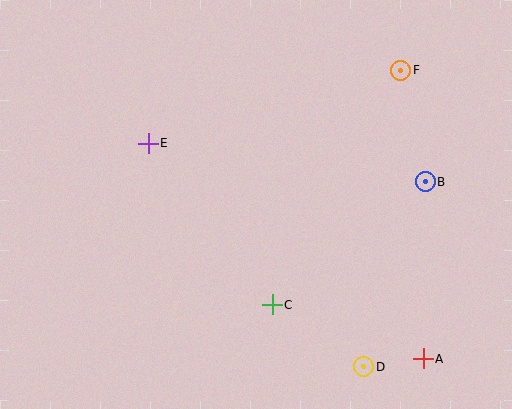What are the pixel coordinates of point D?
Point D is at (364, 367).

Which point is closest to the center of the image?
Point C at (272, 305) is closest to the center.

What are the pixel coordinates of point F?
Point F is at (401, 70).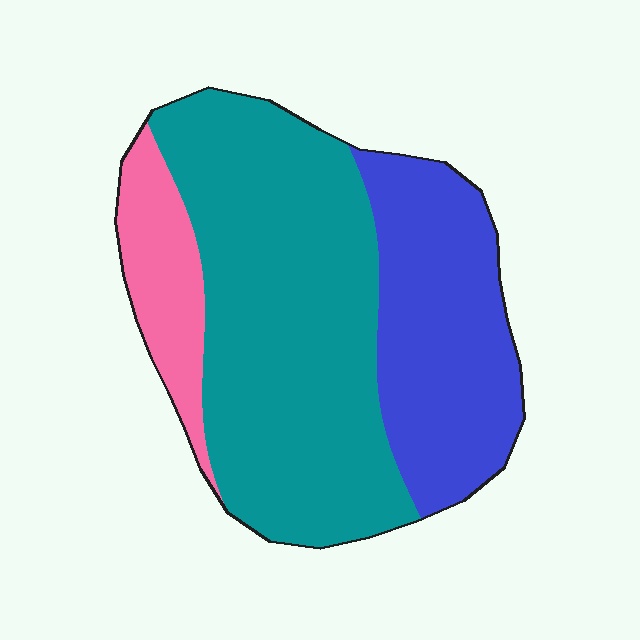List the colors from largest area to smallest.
From largest to smallest: teal, blue, pink.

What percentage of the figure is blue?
Blue takes up about one third (1/3) of the figure.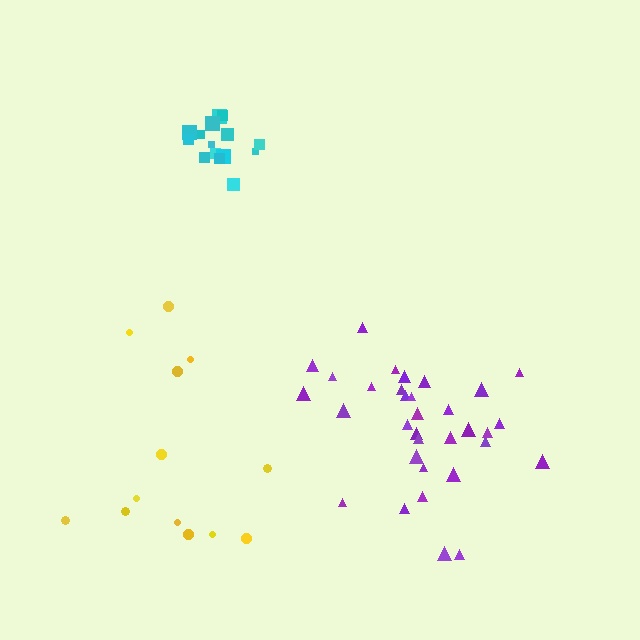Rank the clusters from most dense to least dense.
cyan, purple, yellow.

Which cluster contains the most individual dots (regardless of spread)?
Purple (33).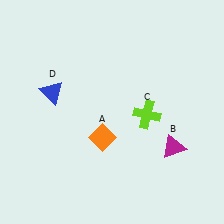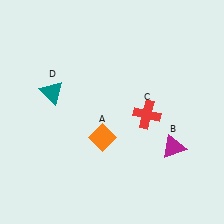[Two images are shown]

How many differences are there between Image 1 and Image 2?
There are 2 differences between the two images.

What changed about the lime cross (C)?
In Image 1, C is lime. In Image 2, it changed to red.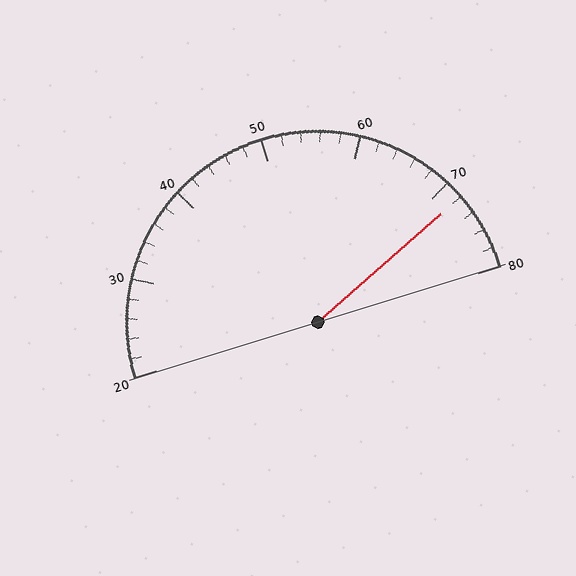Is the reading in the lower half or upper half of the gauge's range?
The reading is in the upper half of the range (20 to 80).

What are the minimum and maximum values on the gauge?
The gauge ranges from 20 to 80.